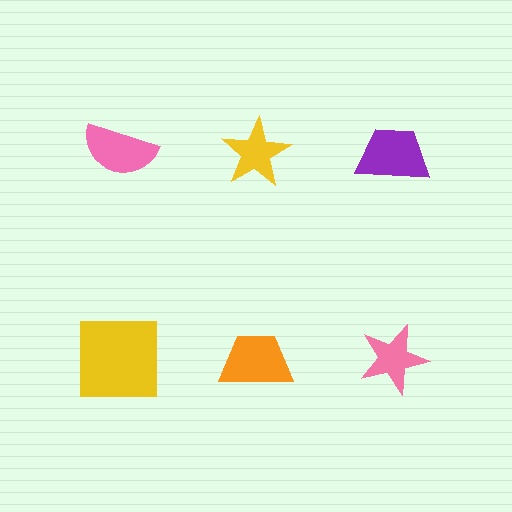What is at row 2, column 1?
A yellow square.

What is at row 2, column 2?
An orange trapezoid.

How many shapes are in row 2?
3 shapes.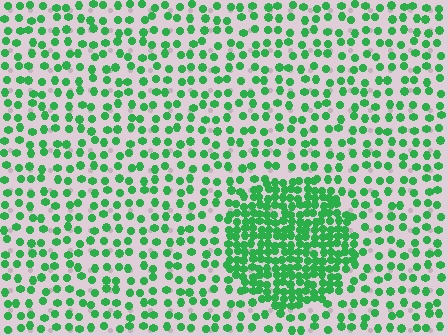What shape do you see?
I see a circle.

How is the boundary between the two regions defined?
The boundary is defined by a change in element density (approximately 2.5x ratio). All elements are the same color, size, and shape.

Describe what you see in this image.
The image contains small green elements arranged at two different densities. A circle-shaped region is visible where the elements are more densely packed than the surrounding area.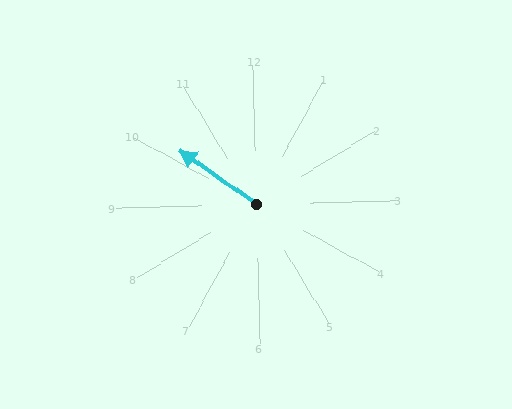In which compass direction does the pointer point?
Northwest.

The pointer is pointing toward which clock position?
Roughly 10 o'clock.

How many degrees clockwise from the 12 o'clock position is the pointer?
Approximately 307 degrees.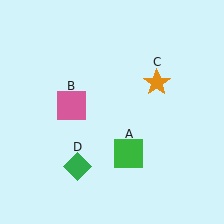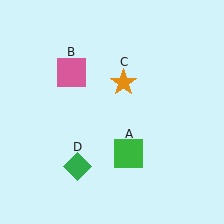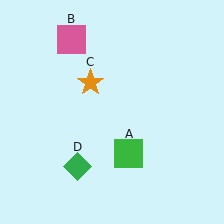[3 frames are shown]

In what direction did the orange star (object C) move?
The orange star (object C) moved left.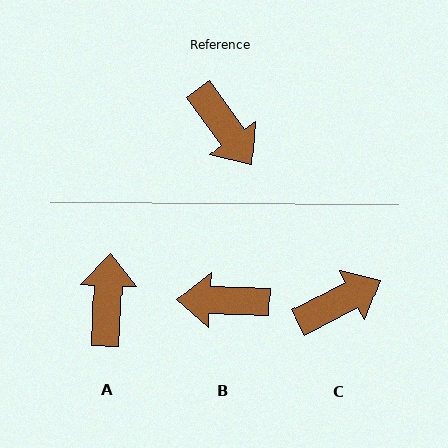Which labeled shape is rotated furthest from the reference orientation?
A, about 142 degrees away.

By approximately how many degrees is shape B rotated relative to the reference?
Approximately 128 degrees clockwise.